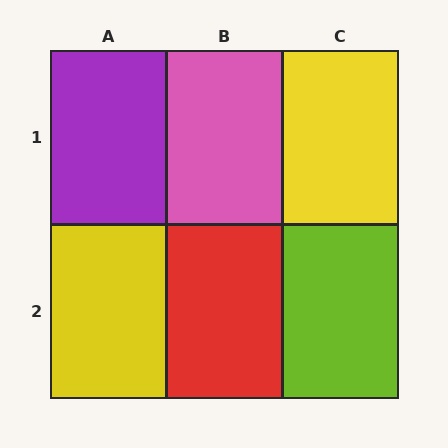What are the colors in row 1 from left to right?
Purple, pink, yellow.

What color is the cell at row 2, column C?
Lime.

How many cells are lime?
1 cell is lime.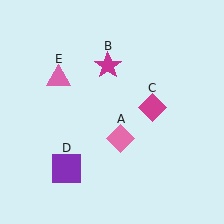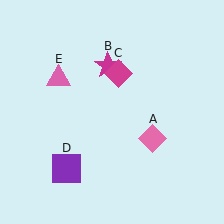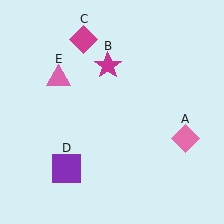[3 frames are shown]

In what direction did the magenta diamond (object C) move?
The magenta diamond (object C) moved up and to the left.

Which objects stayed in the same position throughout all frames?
Magenta star (object B) and purple square (object D) and pink triangle (object E) remained stationary.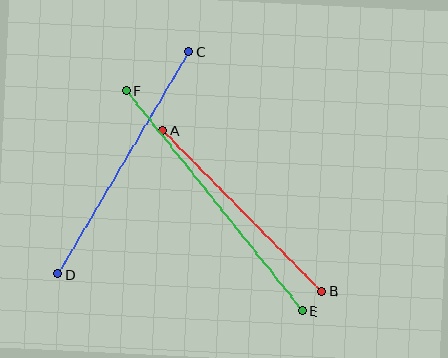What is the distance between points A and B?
The distance is approximately 226 pixels.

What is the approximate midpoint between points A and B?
The midpoint is at approximately (242, 211) pixels.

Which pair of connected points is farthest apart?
Points E and F are farthest apart.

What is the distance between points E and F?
The distance is approximately 282 pixels.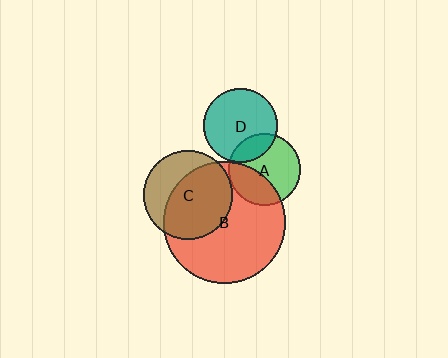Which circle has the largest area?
Circle B (red).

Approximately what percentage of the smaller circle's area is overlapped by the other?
Approximately 35%.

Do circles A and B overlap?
Yes.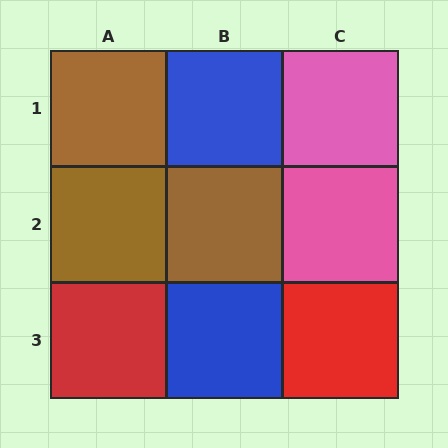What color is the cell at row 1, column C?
Pink.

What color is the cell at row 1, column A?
Brown.